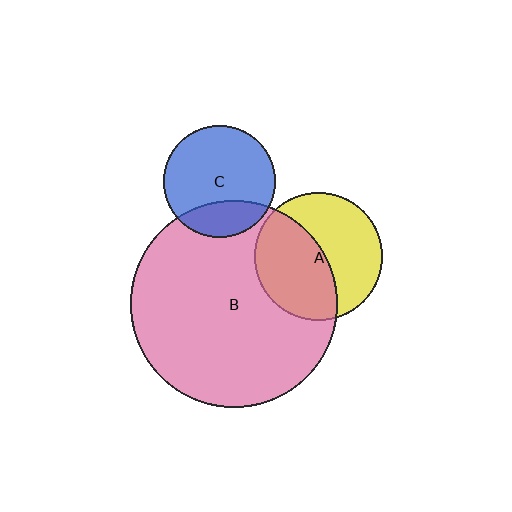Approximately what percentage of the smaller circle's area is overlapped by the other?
Approximately 50%.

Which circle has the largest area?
Circle B (pink).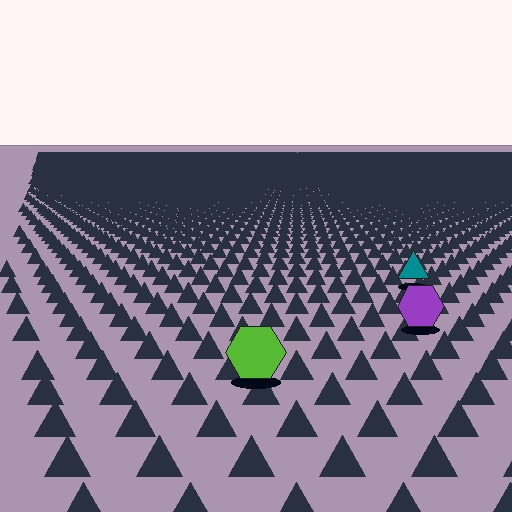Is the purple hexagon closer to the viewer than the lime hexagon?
No. The lime hexagon is closer — you can tell from the texture gradient: the ground texture is coarser near it.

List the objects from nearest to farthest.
From nearest to farthest: the lime hexagon, the purple hexagon, the teal triangle.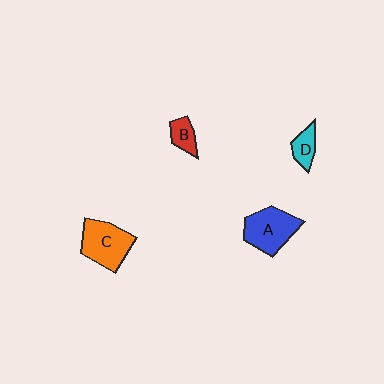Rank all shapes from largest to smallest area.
From largest to smallest: C (orange), A (blue), D (cyan), B (red).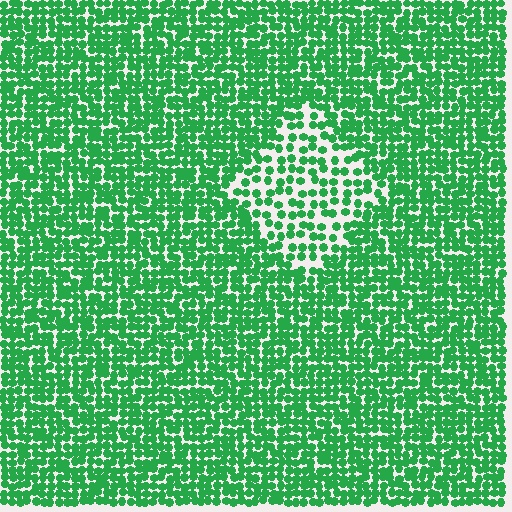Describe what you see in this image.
The image contains small green elements arranged at two different densities. A diamond-shaped region is visible where the elements are less densely packed than the surrounding area.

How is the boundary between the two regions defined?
The boundary is defined by a change in element density (approximately 1.9x ratio). All elements are the same color, size, and shape.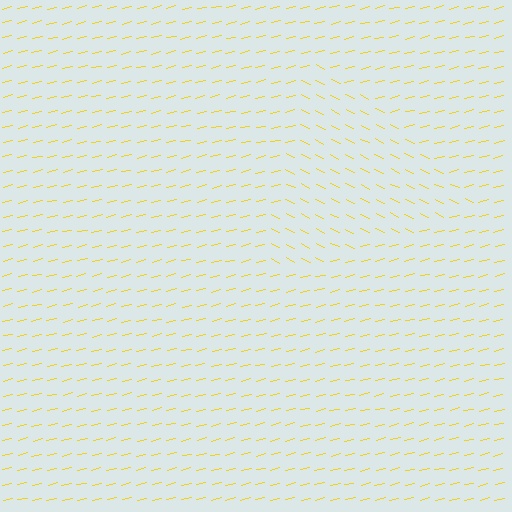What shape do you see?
I see a triangle.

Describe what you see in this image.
The image is filled with small yellow line segments. A triangle region in the image has lines oriented differently from the surrounding lines, creating a visible texture boundary.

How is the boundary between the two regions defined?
The boundary is defined purely by a change in line orientation (approximately 39 degrees difference). All lines are the same color and thickness.